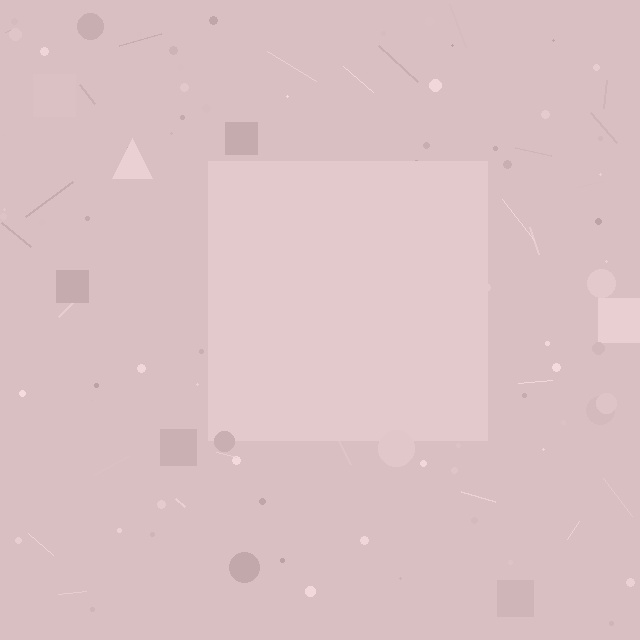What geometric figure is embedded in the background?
A square is embedded in the background.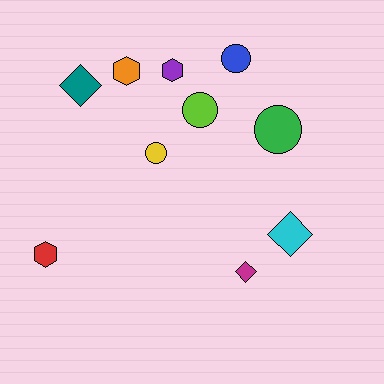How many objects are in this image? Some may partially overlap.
There are 10 objects.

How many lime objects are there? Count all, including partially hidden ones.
There is 1 lime object.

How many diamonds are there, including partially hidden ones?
There are 3 diamonds.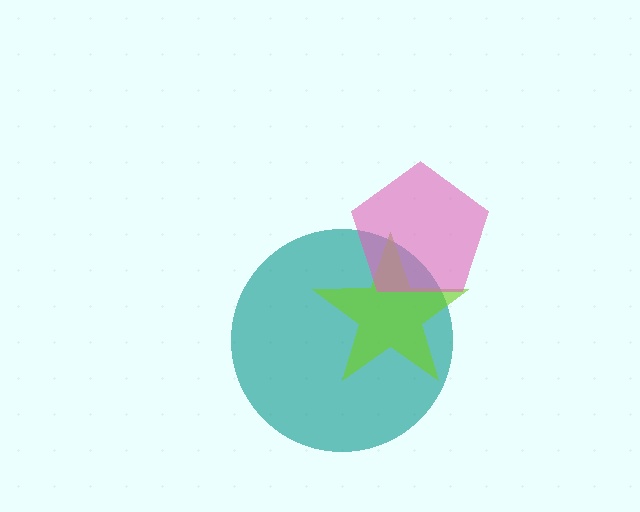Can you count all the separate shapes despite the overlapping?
Yes, there are 3 separate shapes.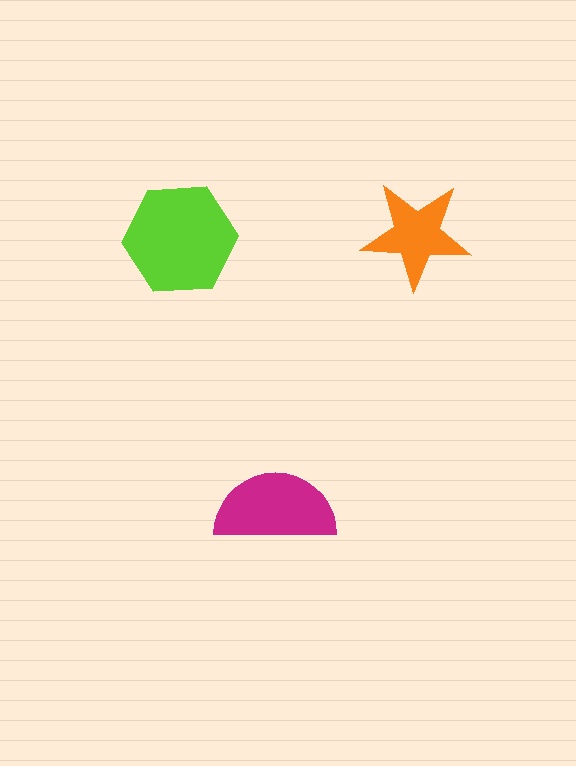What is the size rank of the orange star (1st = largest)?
3rd.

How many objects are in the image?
There are 3 objects in the image.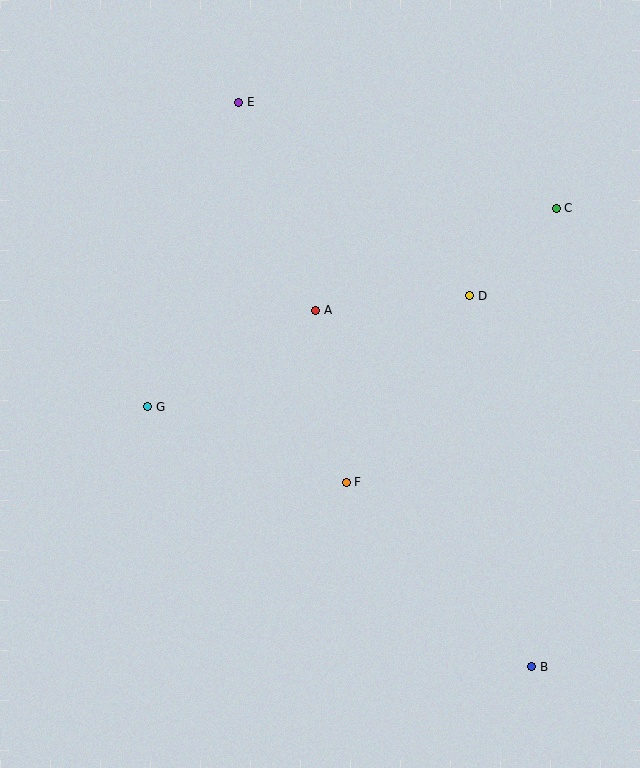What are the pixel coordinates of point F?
Point F is at (346, 482).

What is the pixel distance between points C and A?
The distance between C and A is 261 pixels.